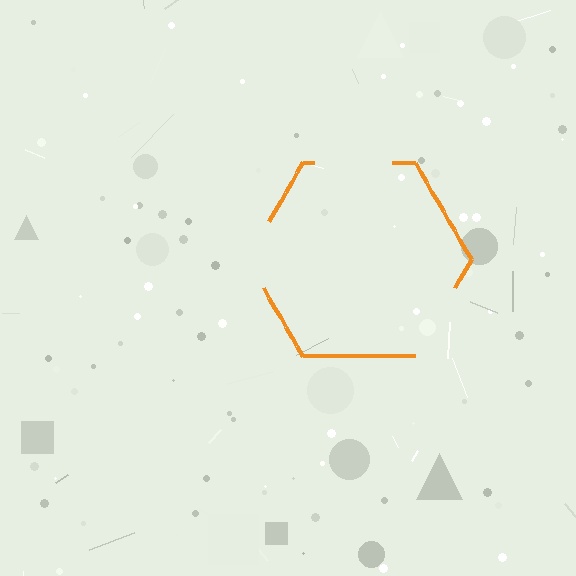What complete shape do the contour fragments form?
The contour fragments form a hexagon.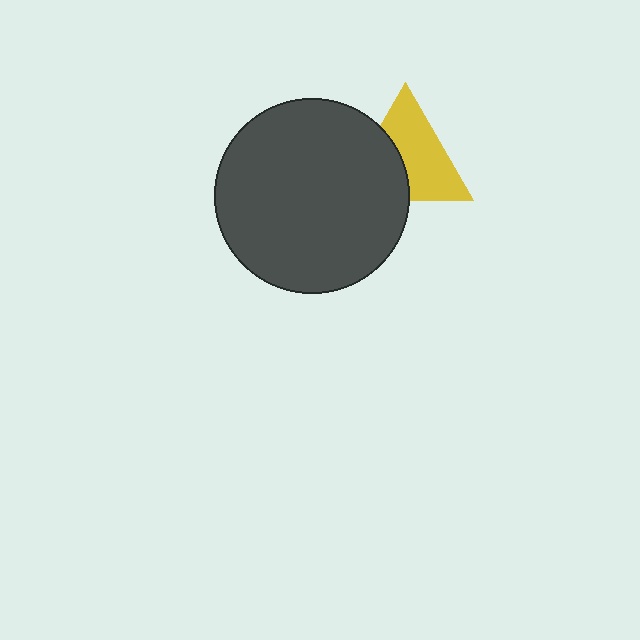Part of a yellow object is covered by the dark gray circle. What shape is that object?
It is a triangle.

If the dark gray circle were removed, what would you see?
You would see the complete yellow triangle.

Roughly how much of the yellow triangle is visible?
About half of it is visible (roughly 61%).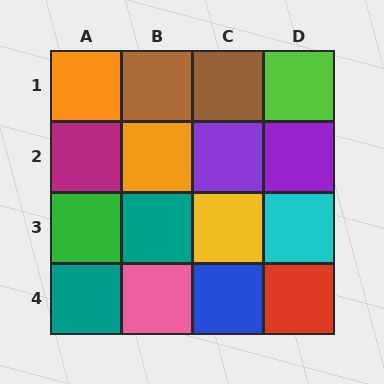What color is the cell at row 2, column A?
Magenta.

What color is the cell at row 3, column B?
Teal.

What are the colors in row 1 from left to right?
Orange, brown, brown, lime.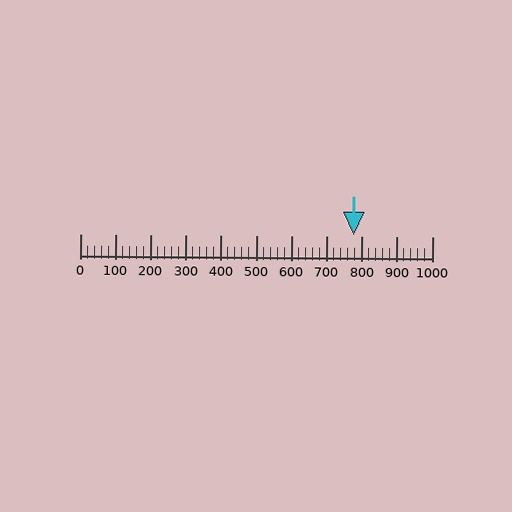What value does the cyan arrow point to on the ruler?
The cyan arrow points to approximately 777.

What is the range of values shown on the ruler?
The ruler shows values from 0 to 1000.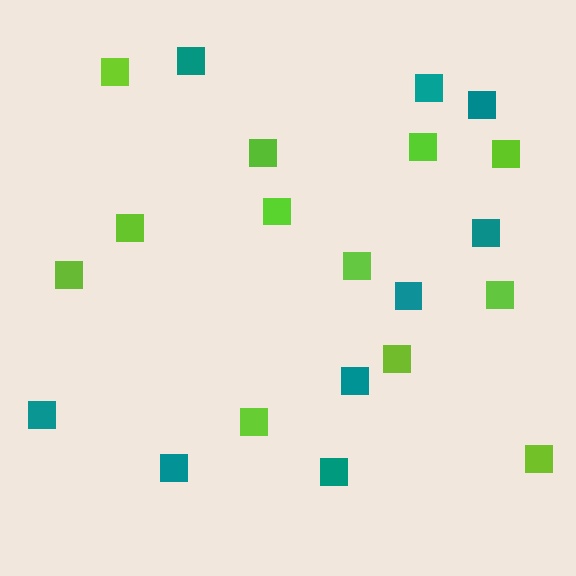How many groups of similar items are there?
There are 2 groups: one group of teal squares (9) and one group of lime squares (12).